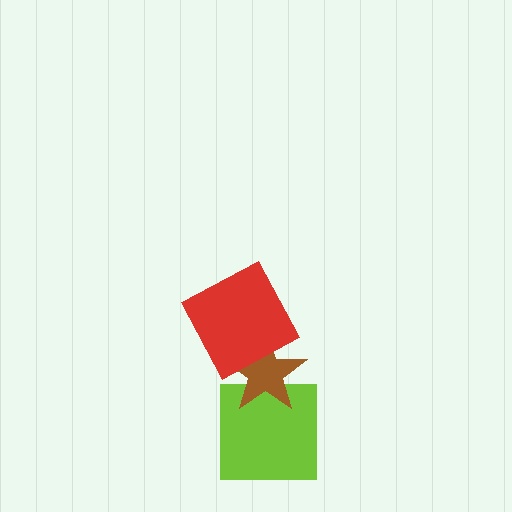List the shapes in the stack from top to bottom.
From top to bottom: the red square, the brown star, the lime square.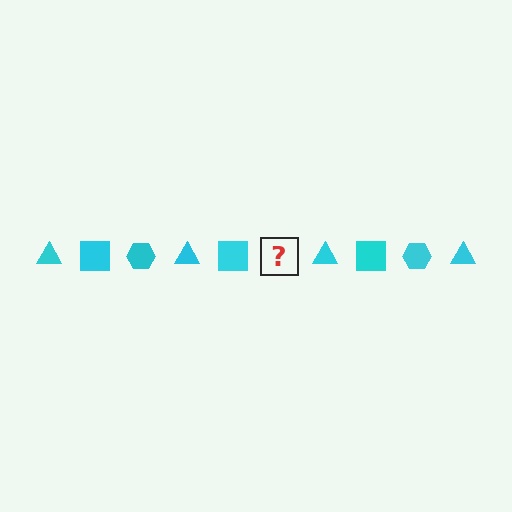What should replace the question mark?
The question mark should be replaced with a cyan hexagon.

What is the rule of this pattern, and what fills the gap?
The rule is that the pattern cycles through triangle, square, hexagon shapes in cyan. The gap should be filled with a cyan hexagon.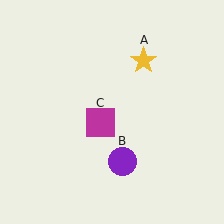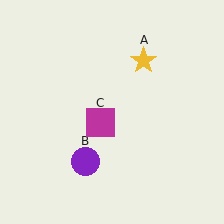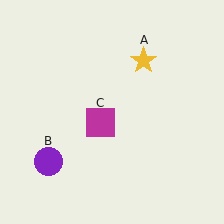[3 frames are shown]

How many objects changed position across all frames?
1 object changed position: purple circle (object B).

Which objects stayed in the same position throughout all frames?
Yellow star (object A) and magenta square (object C) remained stationary.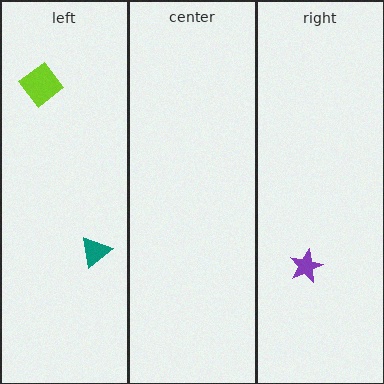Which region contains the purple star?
The right region.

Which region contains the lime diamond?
The left region.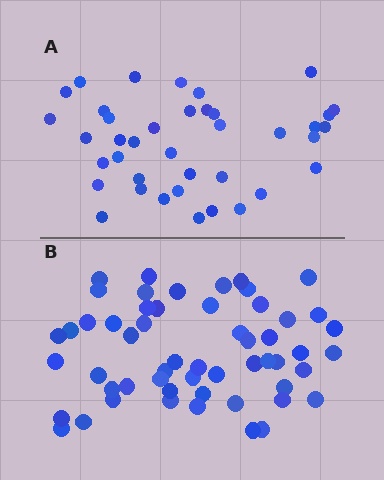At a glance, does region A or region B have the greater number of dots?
Region B (the bottom region) has more dots.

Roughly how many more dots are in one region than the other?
Region B has approximately 15 more dots than region A.